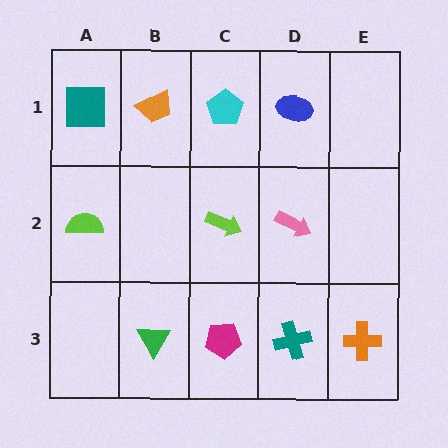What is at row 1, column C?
A cyan pentagon.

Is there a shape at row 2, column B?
No, that cell is empty.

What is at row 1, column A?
A teal square.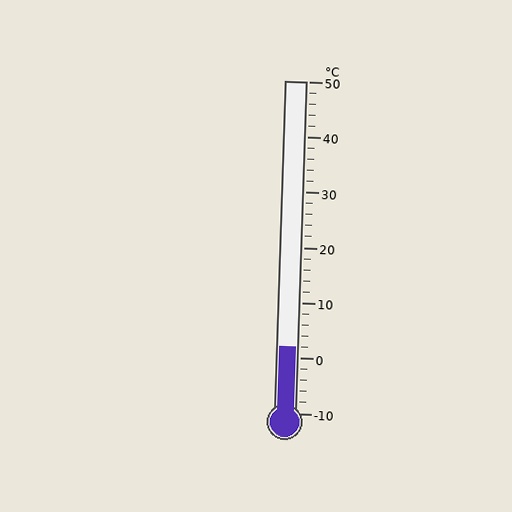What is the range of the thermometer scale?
The thermometer scale ranges from -10°C to 50°C.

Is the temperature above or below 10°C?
The temperature is below 10°C.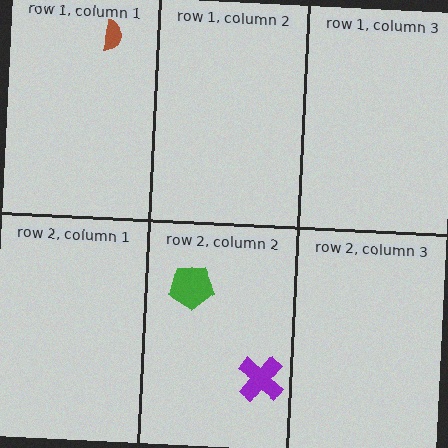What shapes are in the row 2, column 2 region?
The green pentagon, the purple cross.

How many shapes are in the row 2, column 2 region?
2.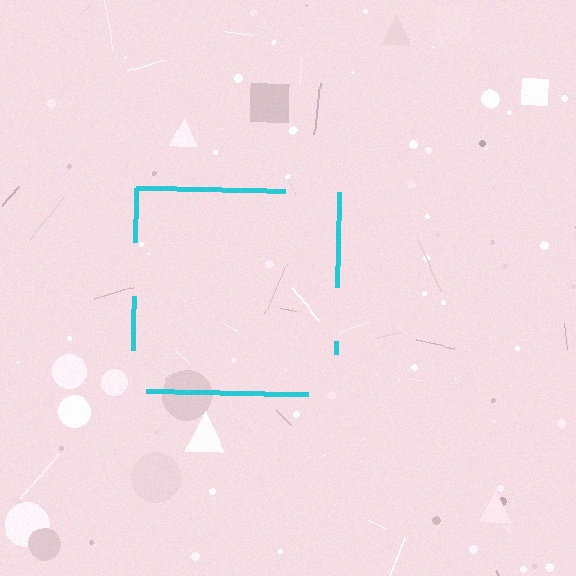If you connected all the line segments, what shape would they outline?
They would outline a square.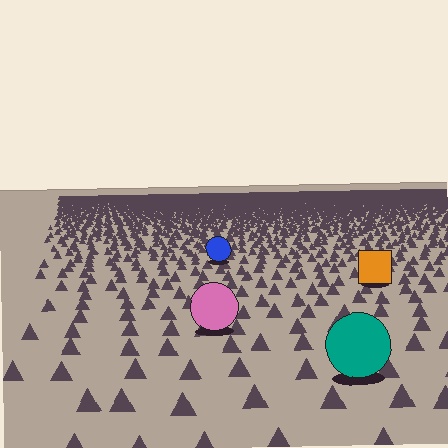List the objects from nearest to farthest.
From nearest to farthest: the teal circle, the pink circle, the orange square, the blue circle.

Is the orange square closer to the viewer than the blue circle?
Yes. The orange square is closer — you can tell from the texture gradient: the ground texture is coarser near it.